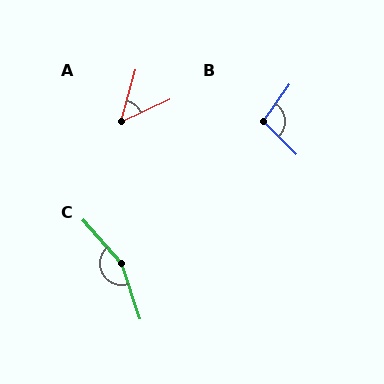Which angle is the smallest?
A, at approximately 50 degrees.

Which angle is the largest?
C, at approximately 157 degrees.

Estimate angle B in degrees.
Approximately 100 degrees.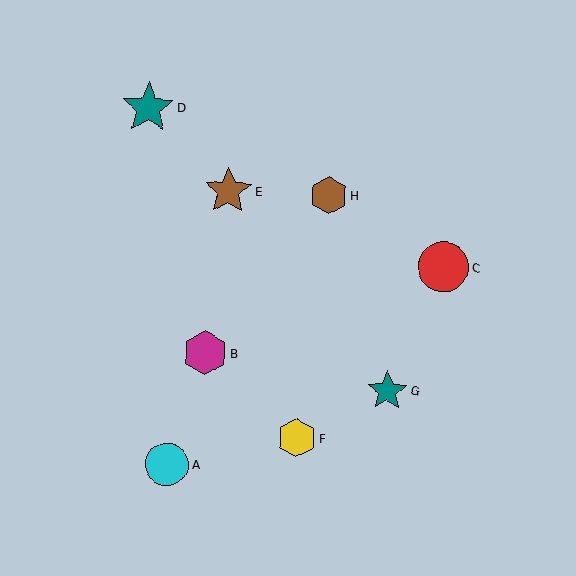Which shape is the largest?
The teal star (labeled D) is the largest.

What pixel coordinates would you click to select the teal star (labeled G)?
Click at (387, 391) to select the teal star G.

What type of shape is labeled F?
Shape F is a yellow hexagon.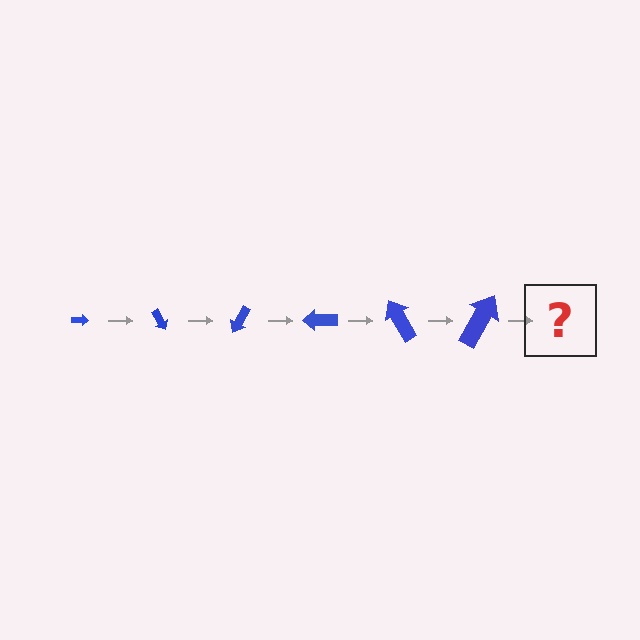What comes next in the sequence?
The next element should be an arrow, larger than the previous one and rotated 360 degrees from the start.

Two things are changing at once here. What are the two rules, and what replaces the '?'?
The two rules are that the arrow grows larger each step and it rotates 60 degrees each step. The '?' should be an arrow, larger than the previous one and rotated 360 degrees from the start.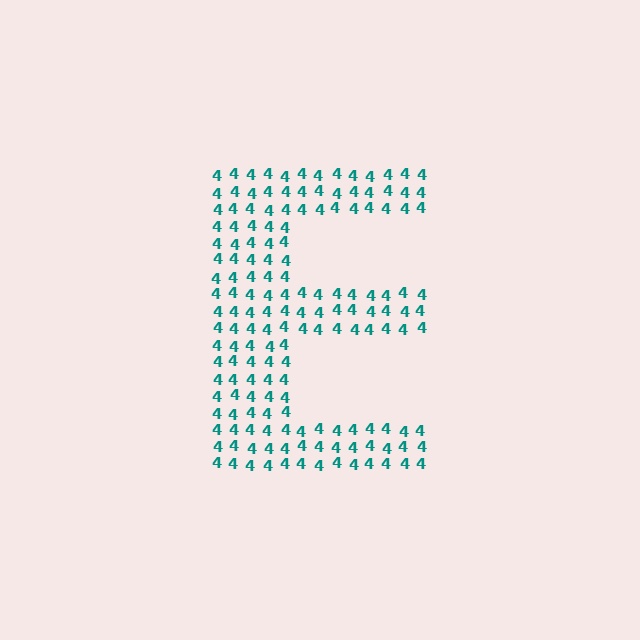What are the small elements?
The small elements are digit 4's.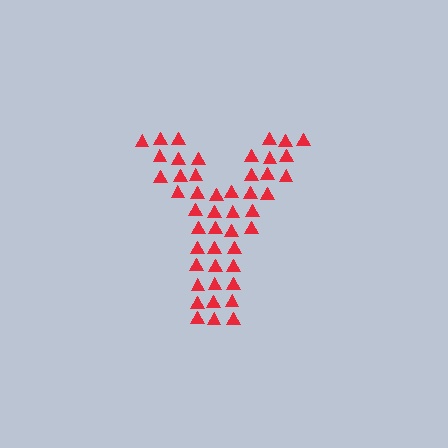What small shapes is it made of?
It is made of small triangles.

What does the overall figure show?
The overall figure shows the letter Y.